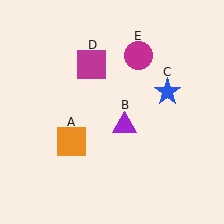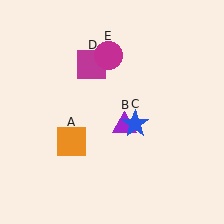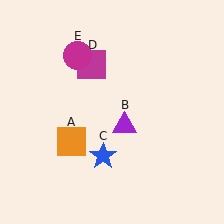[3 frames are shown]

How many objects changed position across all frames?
2 objects changed position: blue star (object C), magenta circle (object E).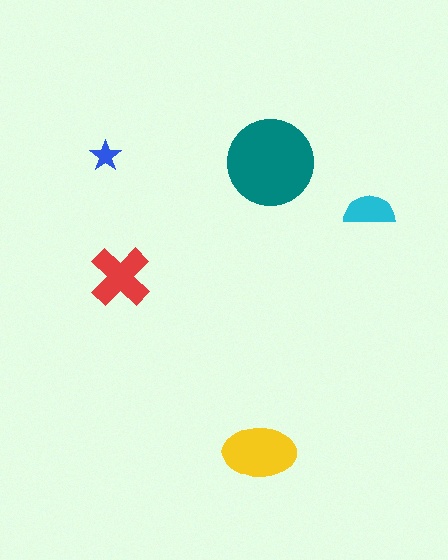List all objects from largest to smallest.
The teal circle, the yellow ellipse, the red cross, the cyan semicircle, the blue star.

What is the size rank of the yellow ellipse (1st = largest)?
2nd.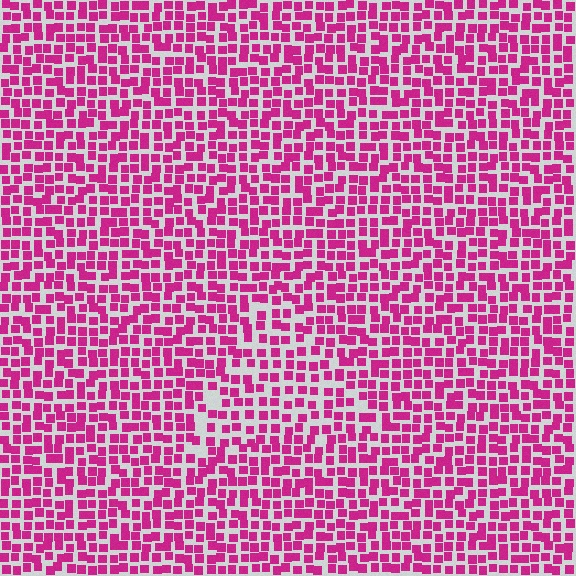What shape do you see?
I see a triangle.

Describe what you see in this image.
The image contains small magenta elements arranged at two different densities. A triangle-shaped region is visible where the elements are less densely packed than the surrounding area.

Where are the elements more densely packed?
The elements are more densely packed outside the triangle boundary.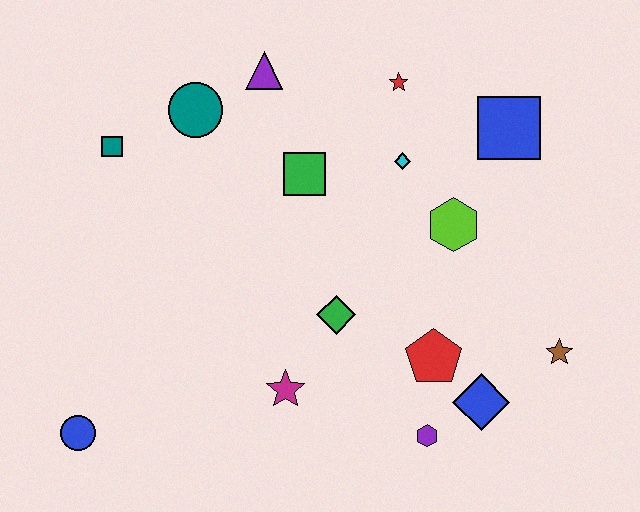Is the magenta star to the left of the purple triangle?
No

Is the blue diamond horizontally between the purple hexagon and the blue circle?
No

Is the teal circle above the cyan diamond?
Yes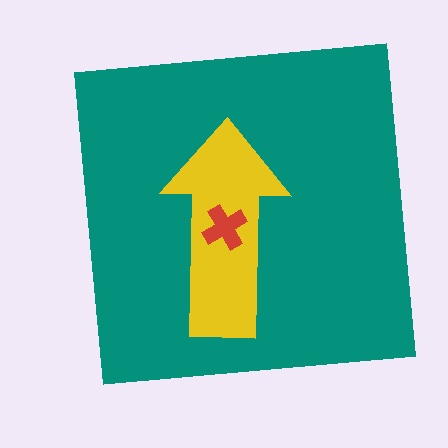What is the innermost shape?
The red cross.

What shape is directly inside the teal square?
The yellow arrow.